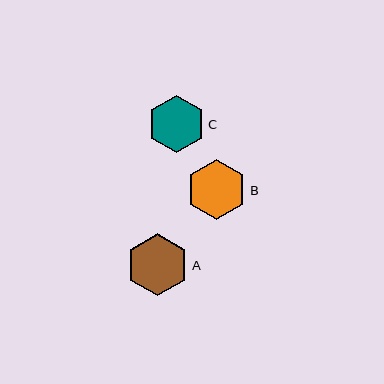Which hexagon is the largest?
Hexagon A is the largest with a size of approximately 62 pixels.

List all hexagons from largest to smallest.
From largest to smallest: A, B, C.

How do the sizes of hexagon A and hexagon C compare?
Hexagon A and hexagon C are approximately the same size.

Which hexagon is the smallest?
Hexagon C is the smallest with a size of approximately 57 pixels.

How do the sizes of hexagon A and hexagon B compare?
Hexagon A and hexagon B are approximately the same size.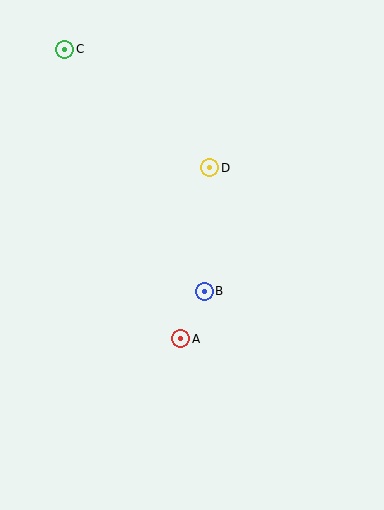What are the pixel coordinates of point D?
Point D is at (210, 168).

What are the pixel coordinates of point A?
Point A is at (181, 339).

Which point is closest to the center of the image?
Point B at (204, 291) is closest to the center.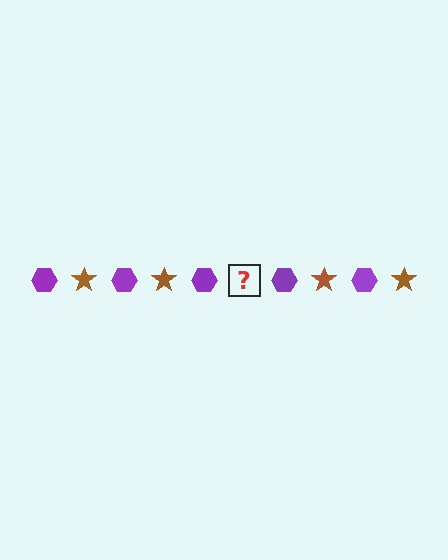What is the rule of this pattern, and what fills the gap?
The rule is that the pattern alternates between purple hexagon and brown star. The gap should be filled with a brown star.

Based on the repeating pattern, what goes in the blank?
The blank should be a brown star.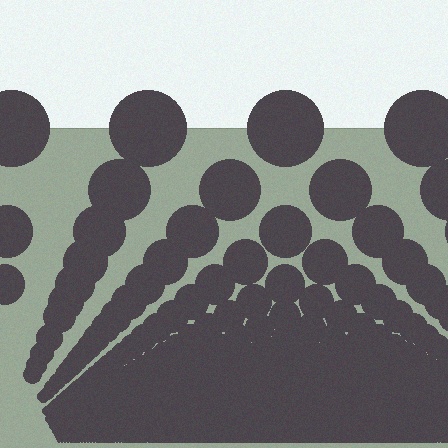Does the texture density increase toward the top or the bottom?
Density increases toward the bottom.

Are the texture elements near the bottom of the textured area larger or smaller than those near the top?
Smaller. The gradient is inverted — elements near the bottom are smaller and denser.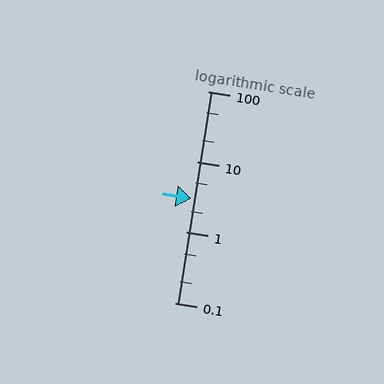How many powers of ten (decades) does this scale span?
The scale spans 3 decades, from 0.1 to 100.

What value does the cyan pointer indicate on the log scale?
The pointer indicates approximately 3.